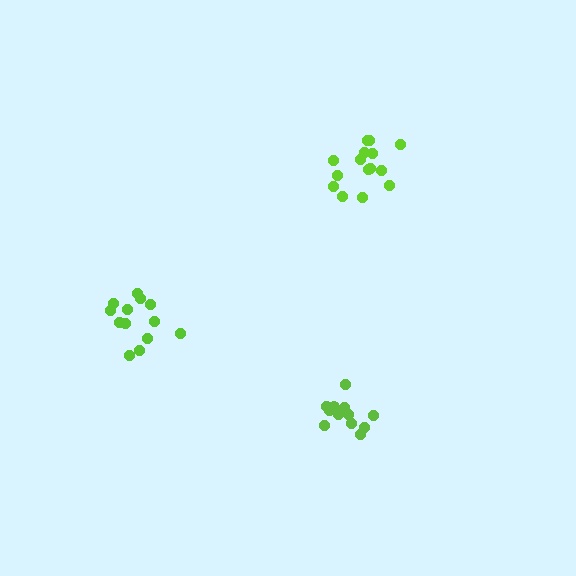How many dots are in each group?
Group 1: 12 dots, Group 2: 13 dots, Group 3: 15 dots (40 total).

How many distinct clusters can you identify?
There are 3 distinct clusters.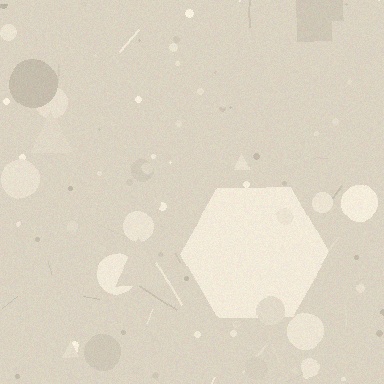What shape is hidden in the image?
A hexagon is hidden in the image.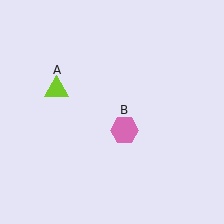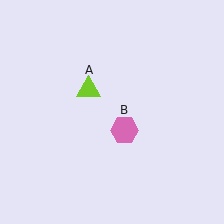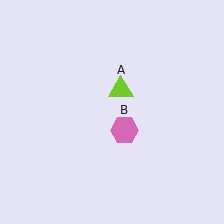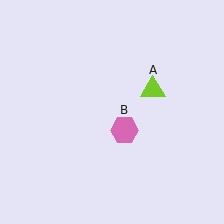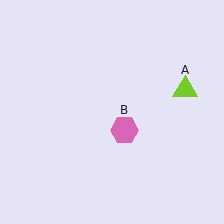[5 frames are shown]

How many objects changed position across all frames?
1 object changed position: lime triangle (object A).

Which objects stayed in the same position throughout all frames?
Pink hexagon (object B) remained stationary.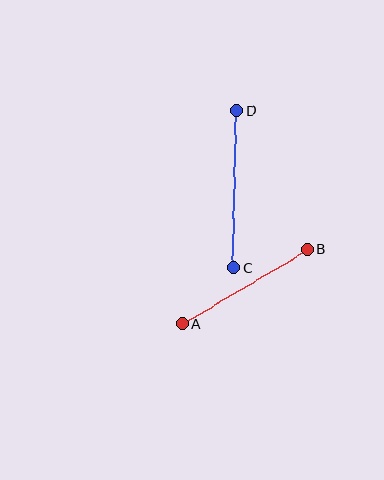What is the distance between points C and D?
The distance is approximately 157 pixels.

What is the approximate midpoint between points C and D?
The midpoint is at approximately (235, 189) pixels.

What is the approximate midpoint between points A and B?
The midpoint is at approximately (245, 287) pixels.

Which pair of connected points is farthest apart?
Points C and D are farthest apart.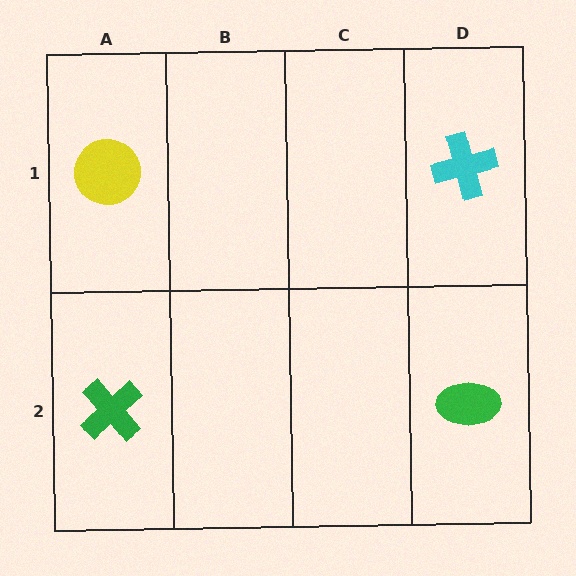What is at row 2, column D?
A green ellipse.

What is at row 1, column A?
A yellow circle.